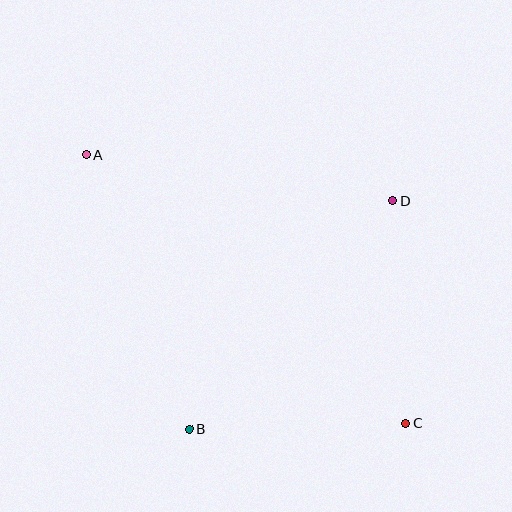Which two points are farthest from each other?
Points A and C are farthest from each other.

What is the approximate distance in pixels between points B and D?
The distance between B and D is approximately 306 pixels.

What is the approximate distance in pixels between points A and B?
The distance between A and B is approximately 293 pixels.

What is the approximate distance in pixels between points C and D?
The distance between C and D is approximately 223 pixels.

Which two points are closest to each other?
Points B and C are closest to each other.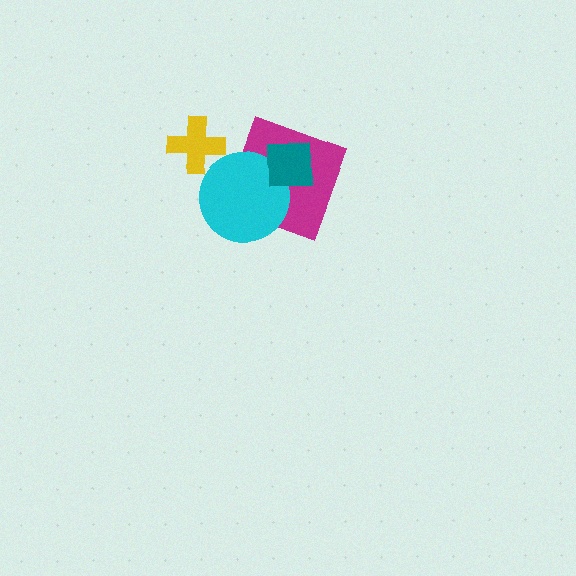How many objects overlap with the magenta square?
2 objects overlap with the magenta square.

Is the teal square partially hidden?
No, no other shape covers it.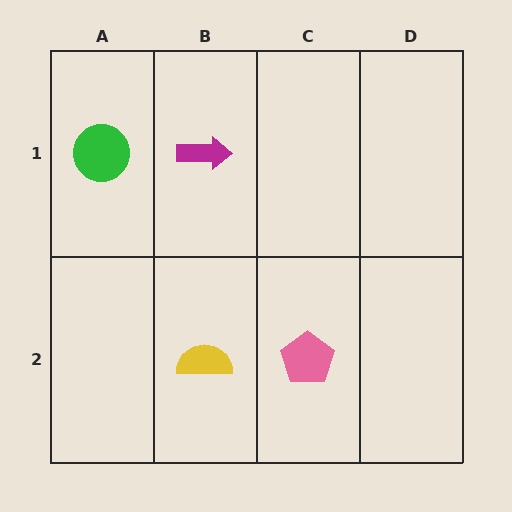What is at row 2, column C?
A pink pentagon.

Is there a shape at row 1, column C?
No, that cell is empty.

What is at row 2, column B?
A yellow semicircle.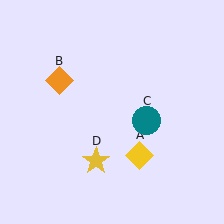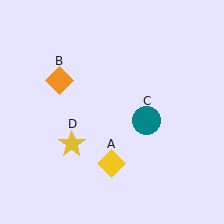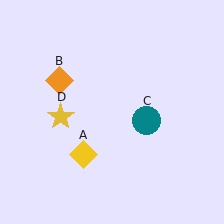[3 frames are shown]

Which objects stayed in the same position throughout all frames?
Orange diamond (object B) and teal circle (object C) remained stationary.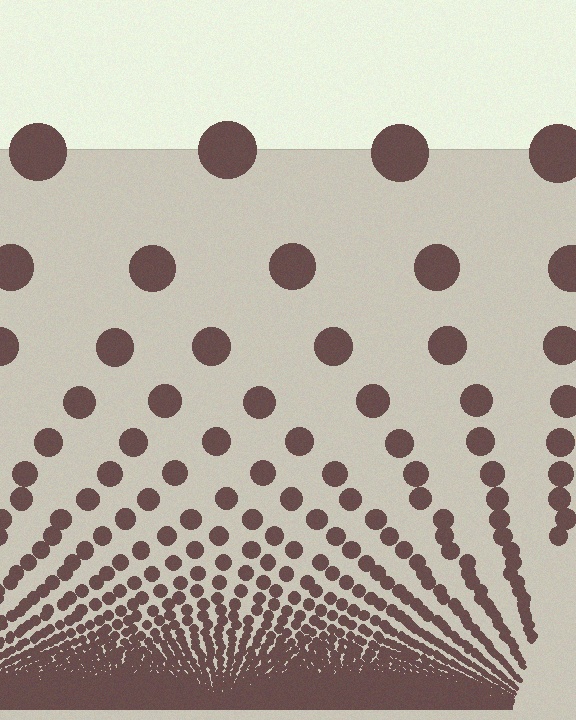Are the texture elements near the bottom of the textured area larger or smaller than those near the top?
Smaller. The gradient is inverted — elements near the bottom are smaller and denser.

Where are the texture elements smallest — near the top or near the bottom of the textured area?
Near the bottom.